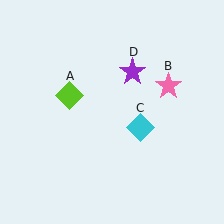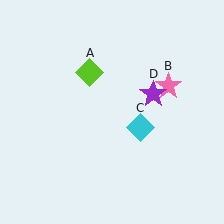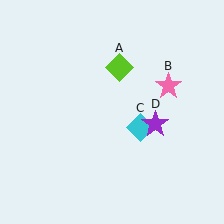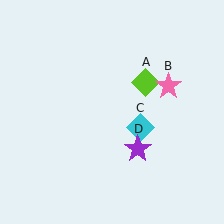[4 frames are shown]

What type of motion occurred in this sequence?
The lime diamond (object A), purple star (object D) rotated clockwise around the center of the scene.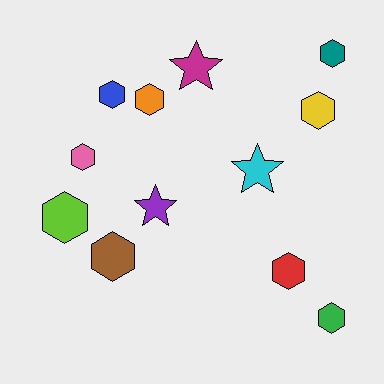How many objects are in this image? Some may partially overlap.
There are 12 objects.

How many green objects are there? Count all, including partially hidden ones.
There is 1 green object.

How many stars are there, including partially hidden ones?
There are 3 stars.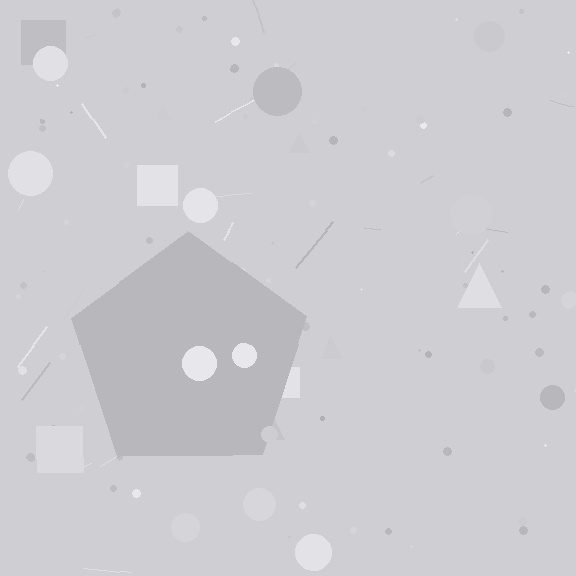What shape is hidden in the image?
A pentagon is hidden in the image.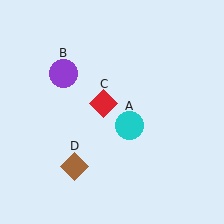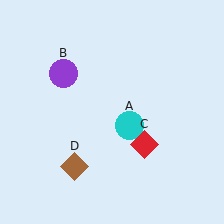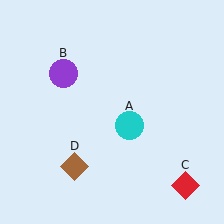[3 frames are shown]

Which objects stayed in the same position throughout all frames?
Cyan circle (object A) and purple circle (object B) and brown diamond (object D) remained stationary.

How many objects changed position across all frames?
1 object changed position: red diamond (object C).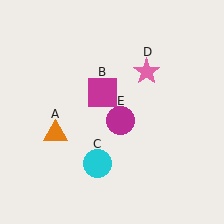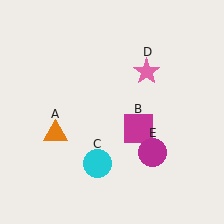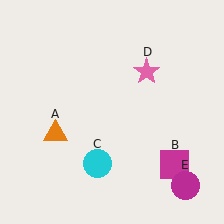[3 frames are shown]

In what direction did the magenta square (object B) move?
The magenta square (object B) moved down and to the right.